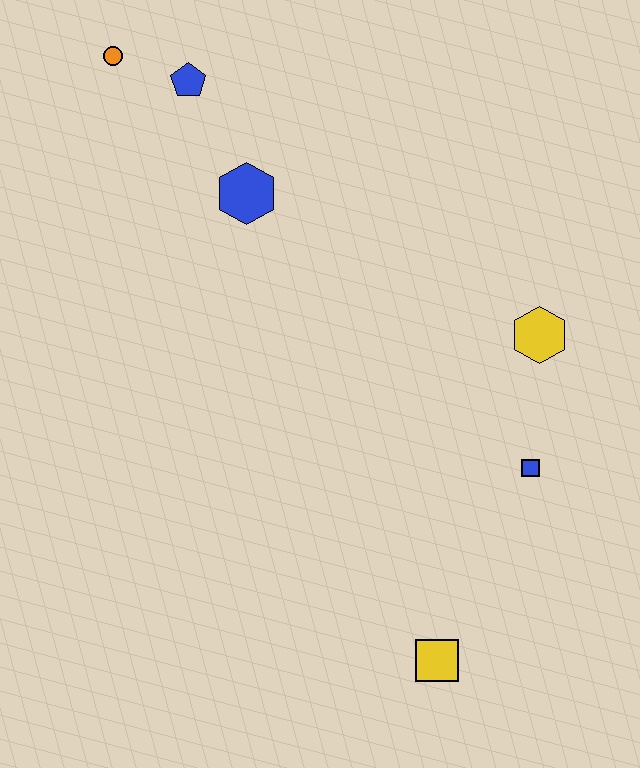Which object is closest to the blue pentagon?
The orange circle is closest to the blue pentagon.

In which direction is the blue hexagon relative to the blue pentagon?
The blue hexagon is below the blue pentagon.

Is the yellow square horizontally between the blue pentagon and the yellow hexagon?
Yes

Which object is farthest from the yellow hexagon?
The orange circle is farthest from the yellow hexagon.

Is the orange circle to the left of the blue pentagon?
Yes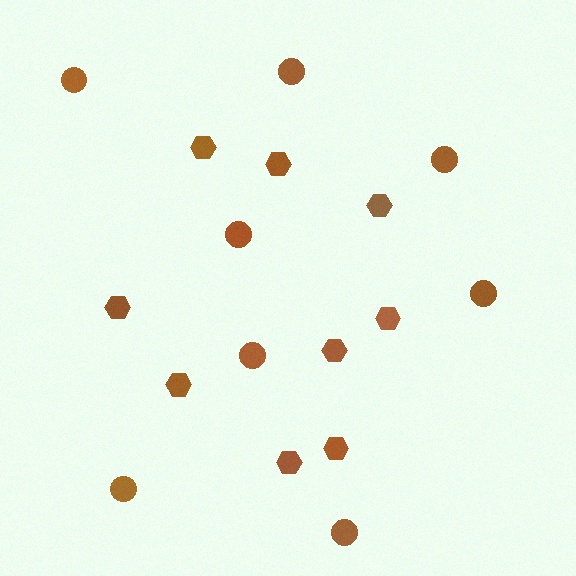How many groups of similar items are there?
There are 2 groups: one group of circles (8) and one group of hexagons (9).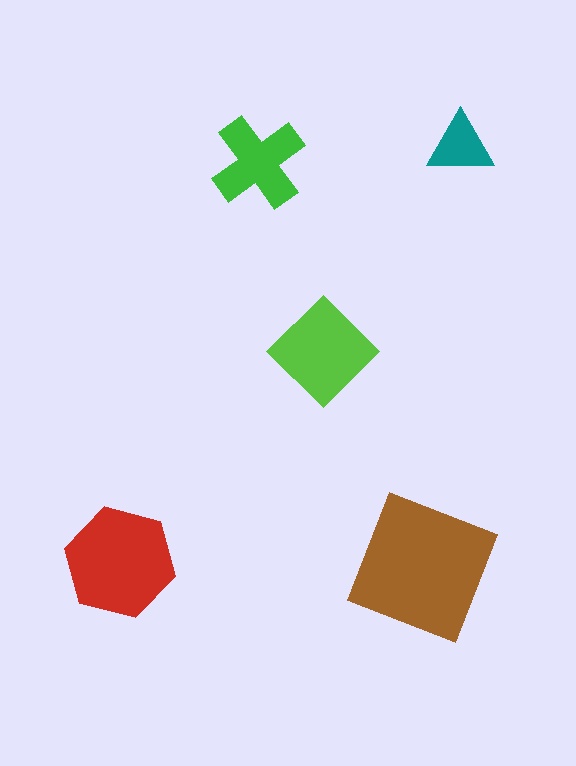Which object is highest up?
The teal triangle is topmost.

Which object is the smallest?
The teal triangle.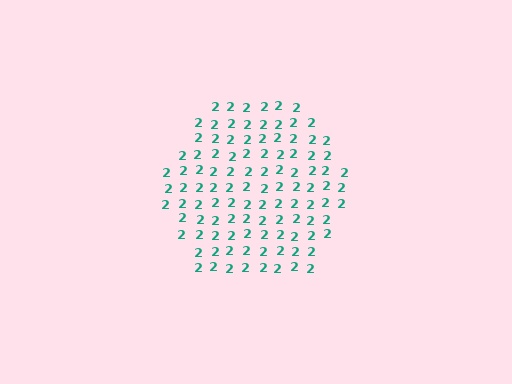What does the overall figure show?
The overall figure shows a hexagon.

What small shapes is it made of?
It is made of small digit 2's.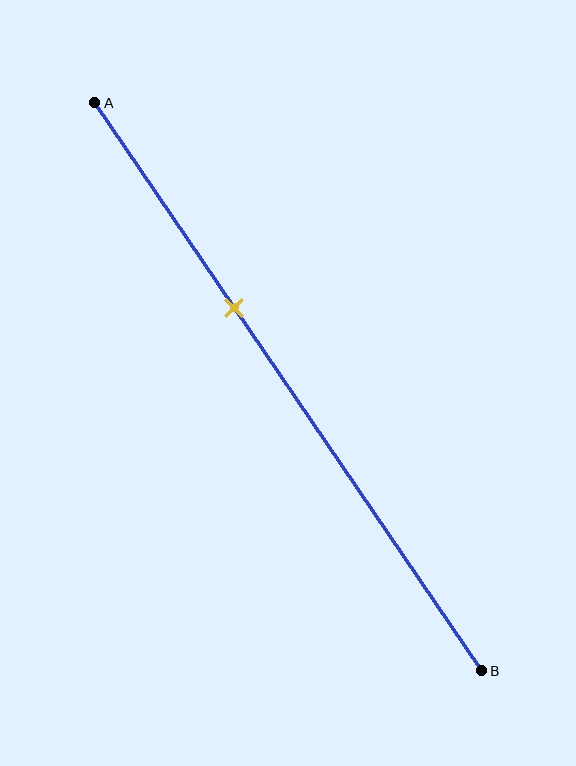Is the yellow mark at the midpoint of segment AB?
No, the mark is at about 35% from A, not at the 50% midpoint.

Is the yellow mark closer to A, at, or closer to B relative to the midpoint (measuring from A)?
The yellow mark is closer to point A than the midpoint of segment AB.